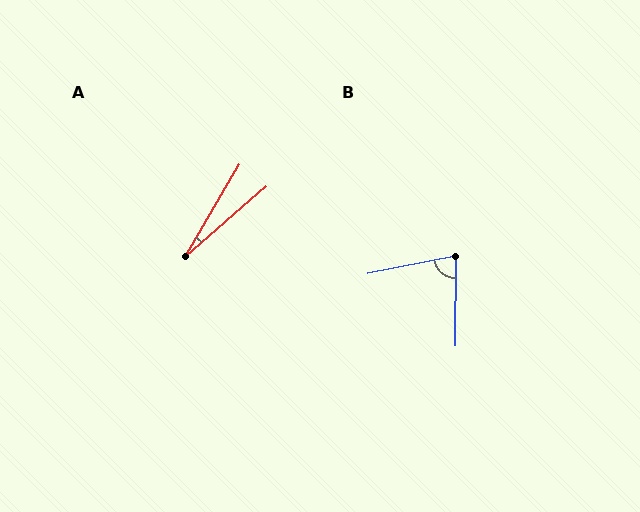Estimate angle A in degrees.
Approximately 19 degrees.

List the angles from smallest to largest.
A (19°), B (79°).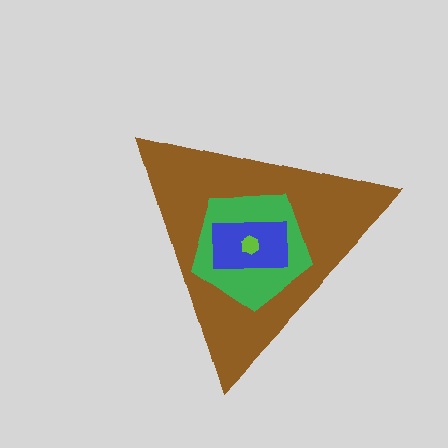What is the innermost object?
The lime hexagon.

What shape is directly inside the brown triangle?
The green pentagon.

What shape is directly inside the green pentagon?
The blue rectangle.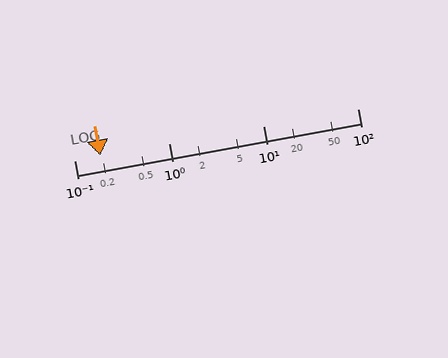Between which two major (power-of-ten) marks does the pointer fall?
The pointer is between 0.1 and 1.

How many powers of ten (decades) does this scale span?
The scale spans 3 decades, from 0.1 to 100.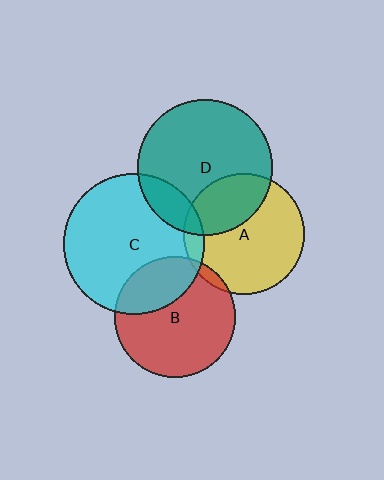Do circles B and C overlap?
Yes.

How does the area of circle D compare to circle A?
Approximately 1.3 times.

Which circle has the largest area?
Circle C (cyan).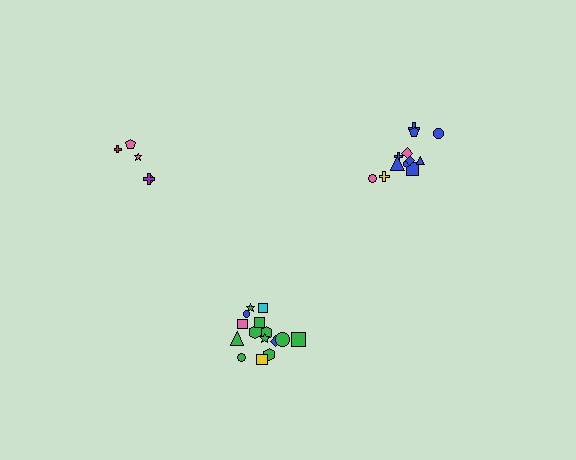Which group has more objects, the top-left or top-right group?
The top-right group.